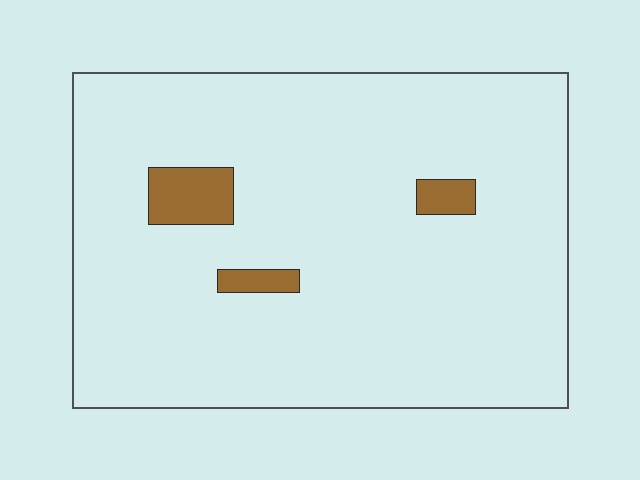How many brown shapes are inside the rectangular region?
3.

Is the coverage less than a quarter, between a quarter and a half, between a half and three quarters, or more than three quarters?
Less than a quarter.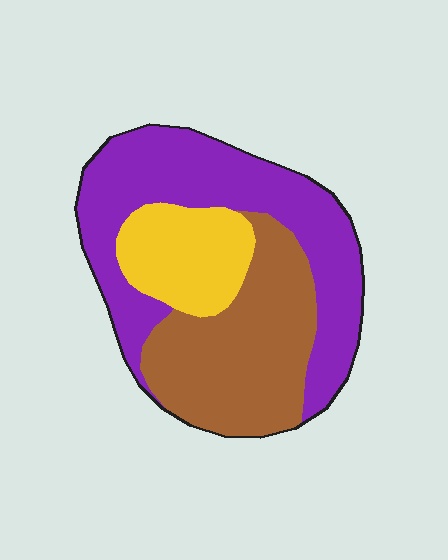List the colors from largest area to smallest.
From largest to smallest: purple, brown, yellow.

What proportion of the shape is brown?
Brown covers 35% of the shape.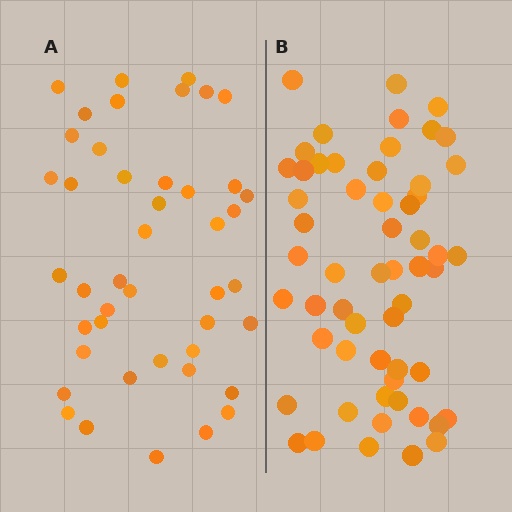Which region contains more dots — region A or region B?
Region B (the right region) has more dots.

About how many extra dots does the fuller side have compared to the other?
Region B has approximately 15 more dots than region A.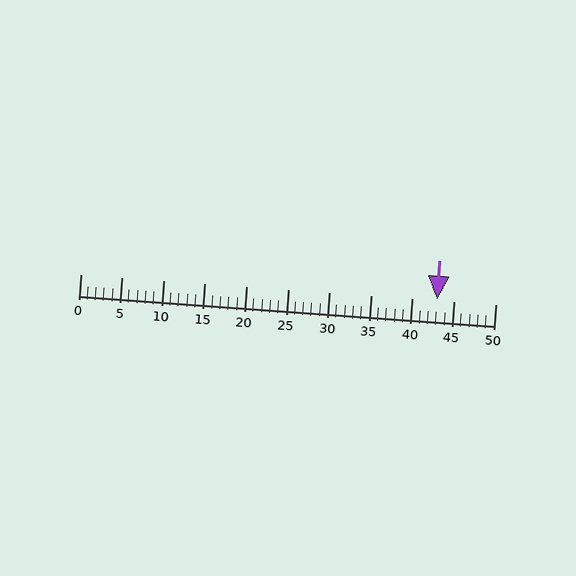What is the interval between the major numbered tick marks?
The major tick marks are spaced 5 units apart.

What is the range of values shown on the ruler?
The ruler shows values from 0 to 50.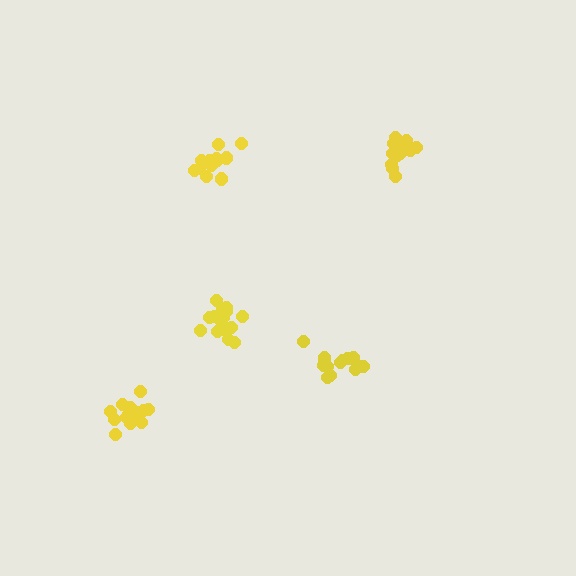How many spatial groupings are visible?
There are 5 spatial groupings.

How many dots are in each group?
Group 1: 16 dots, Group 2: 15 dots, Group 3: 15 dots, Group 4: 15 dots, Group 5: 18 dots (79 total).